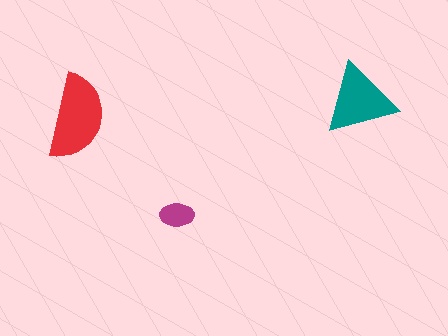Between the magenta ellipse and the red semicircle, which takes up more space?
The red semicircle.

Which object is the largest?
The red semicircle.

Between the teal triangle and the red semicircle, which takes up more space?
The red semicircle.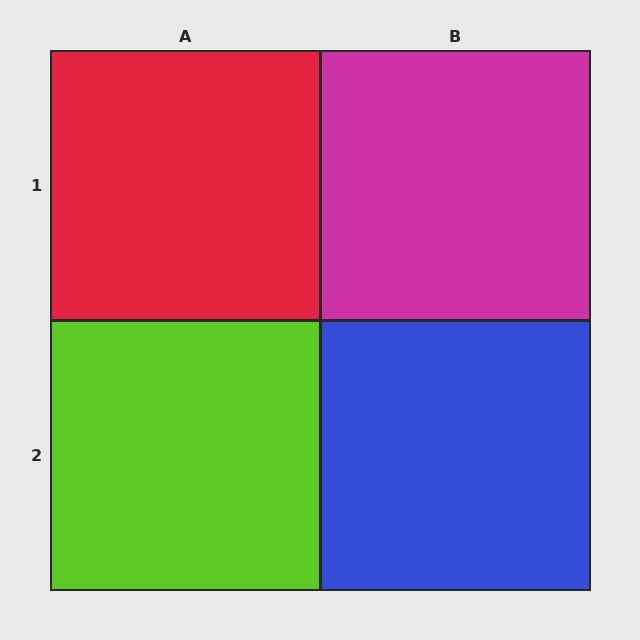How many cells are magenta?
1 cell is magenta.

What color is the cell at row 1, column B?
Magenta.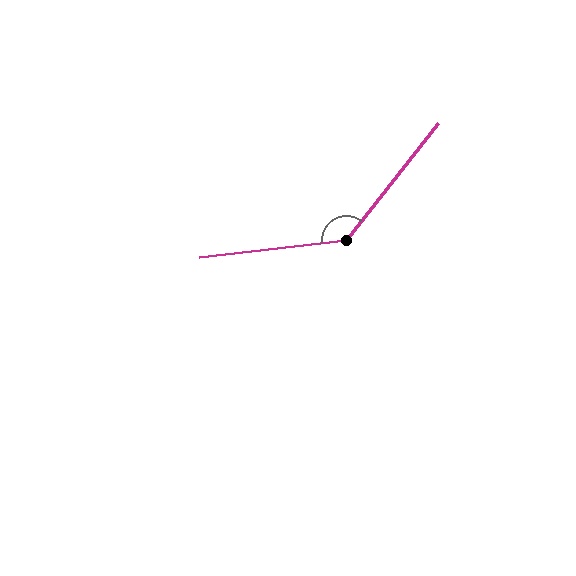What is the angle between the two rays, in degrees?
Approximately 135 degrees.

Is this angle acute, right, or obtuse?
It is obtuse.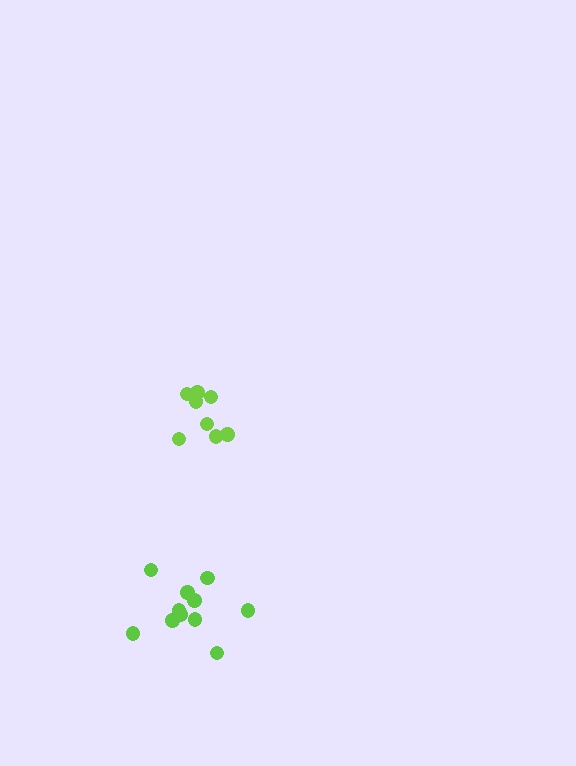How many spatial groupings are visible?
There are 2 spatial groupings.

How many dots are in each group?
Group 1: 8 dots, Group 2: 11 dots (19 total).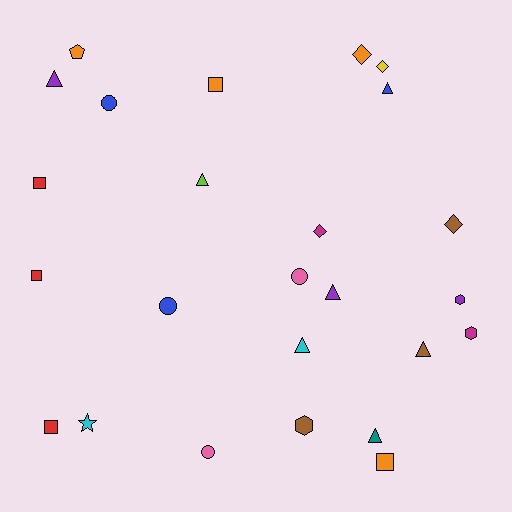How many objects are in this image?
There are 25 objects.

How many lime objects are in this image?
There is 1 lime object.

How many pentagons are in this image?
There is 1 pentagon.